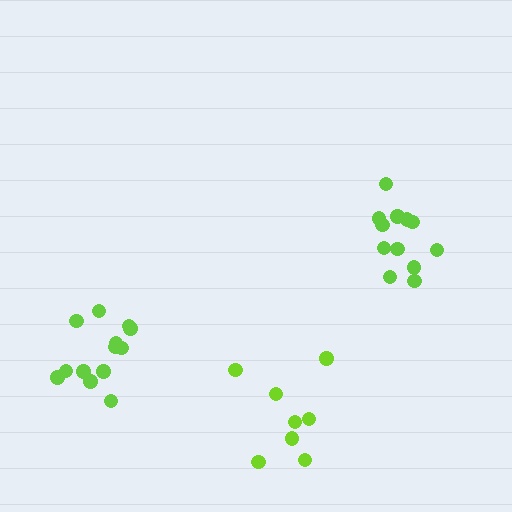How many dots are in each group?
Group 1: 8 dots, Group 2: 12 dots, Group 3: 13 dots (33 total).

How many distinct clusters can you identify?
There are 3 distinct clusters.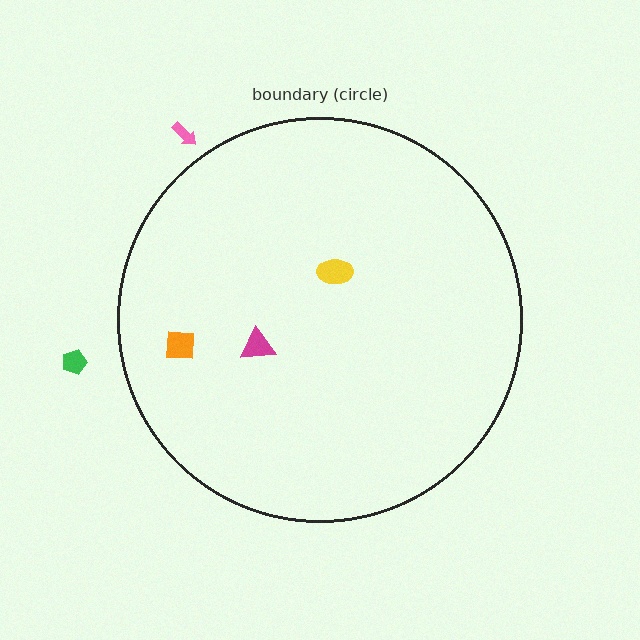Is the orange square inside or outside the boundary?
Inside.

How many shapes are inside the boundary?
3 inside, 2 outside.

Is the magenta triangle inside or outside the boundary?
Inside.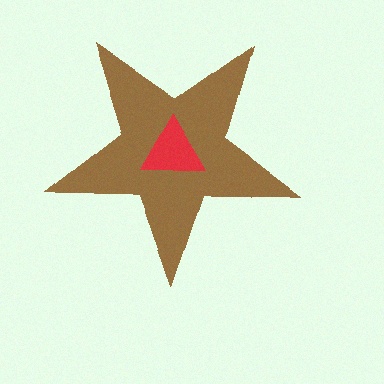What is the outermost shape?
The brown star.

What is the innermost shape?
The red triangle.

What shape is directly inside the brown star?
The red triangle.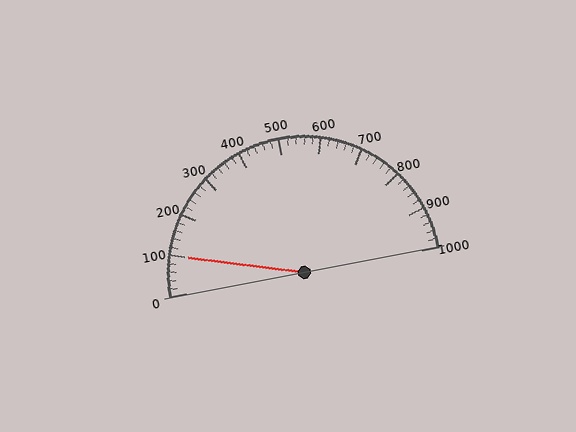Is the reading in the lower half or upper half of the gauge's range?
The reading is in the lower half of the range (0 to 1000).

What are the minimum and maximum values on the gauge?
The gauge ranges from 0 to 1000.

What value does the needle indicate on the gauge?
The needle indicates approximately 100.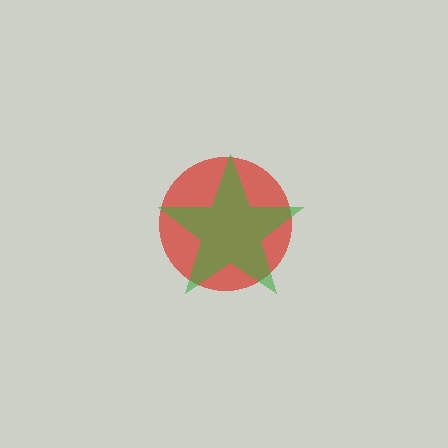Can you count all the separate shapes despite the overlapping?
Yes, there are 2 separate shapes.